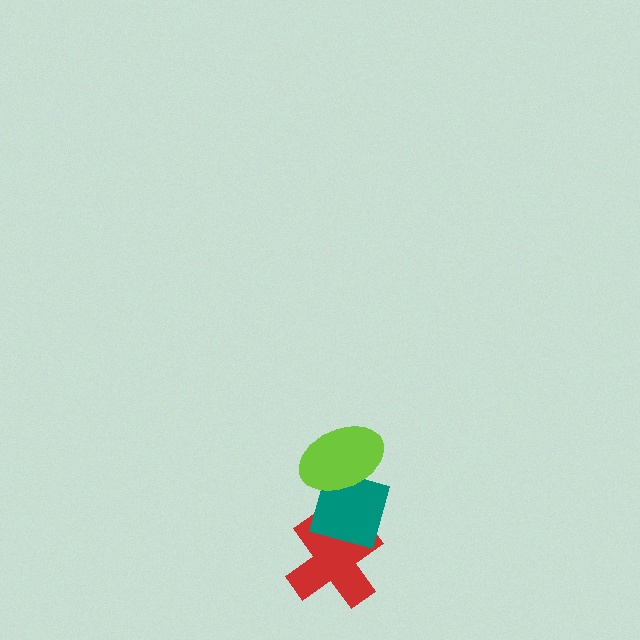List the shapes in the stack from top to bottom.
From top to bottom: the lime ellipse, the teal diamond, the red cross.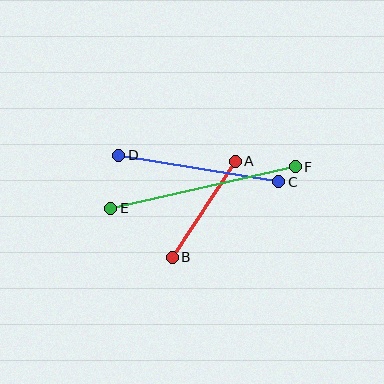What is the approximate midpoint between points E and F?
The midpoint is at approximately (203, 187) pixels.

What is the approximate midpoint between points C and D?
The midpoint is at approximately (199, 169) pixels.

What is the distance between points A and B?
The distance is approximately 115 pixels.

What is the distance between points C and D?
The distance is approximately 162 pixels.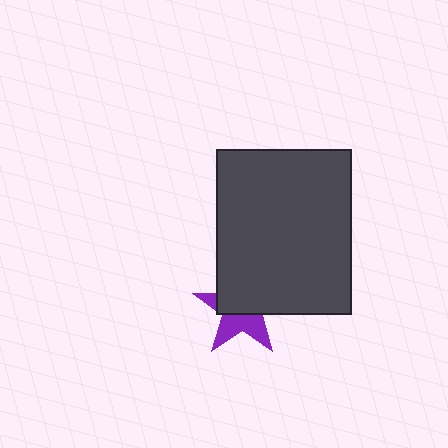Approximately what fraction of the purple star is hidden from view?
Roughly 56% of the purple star is hidden behind the dark gray rectangle.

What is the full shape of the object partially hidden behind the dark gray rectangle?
The partially hidden object is a purple star.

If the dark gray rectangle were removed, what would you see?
You would see the complete purple star.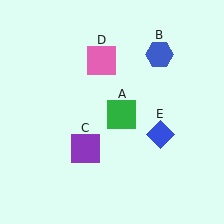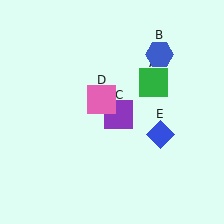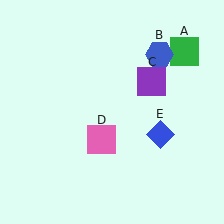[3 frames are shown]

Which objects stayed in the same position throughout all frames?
Blue hexagon (object B) and blue diamond (object E) remained stationary.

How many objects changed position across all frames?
3 objects changed position: green square (object A), purple square (object C), pink square (object D).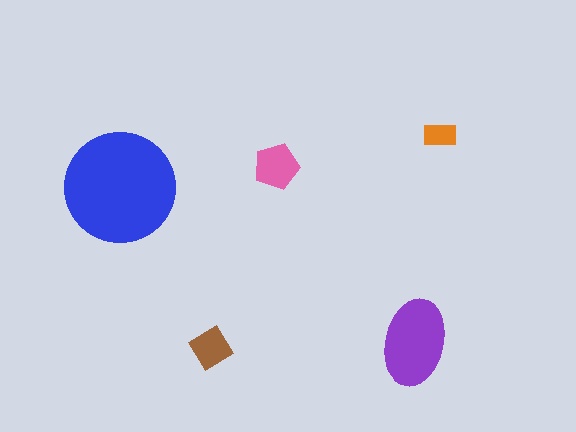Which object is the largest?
The blue circle.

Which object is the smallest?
The orange rectangle.